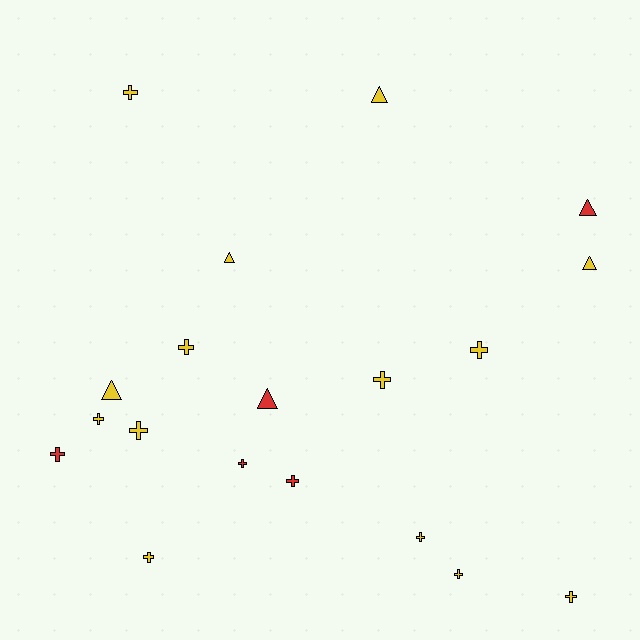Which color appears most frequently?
Yellow, with 14 objects.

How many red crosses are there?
There are 3 red crosses.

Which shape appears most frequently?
Cross, with 13 objects.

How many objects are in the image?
There are 19 objects.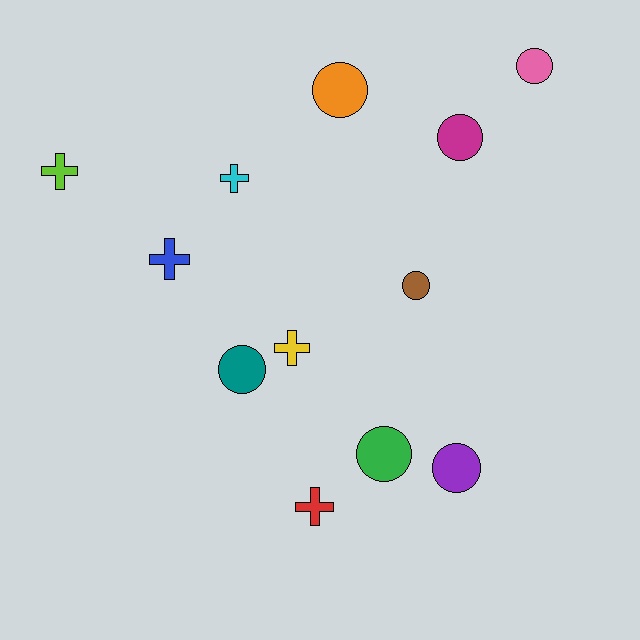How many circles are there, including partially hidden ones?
There are 7 circles.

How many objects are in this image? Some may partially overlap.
There are 12 objects.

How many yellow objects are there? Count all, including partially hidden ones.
There is 1 yellow object.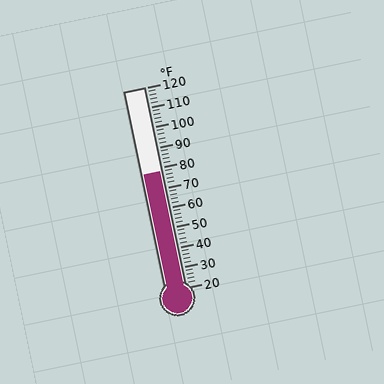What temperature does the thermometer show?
The thermometer shows approximately 78°F.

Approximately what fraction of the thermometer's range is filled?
The thermometer is filled to approximately 60% of its range.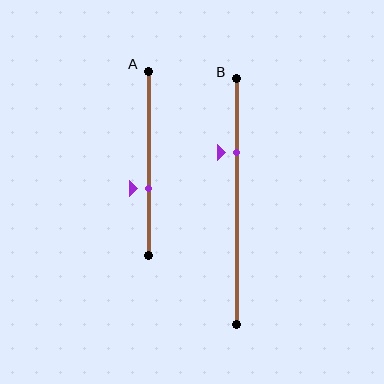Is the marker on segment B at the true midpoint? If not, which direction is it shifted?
No, the marker on segment B is shifted upward by about 20% of the segment length.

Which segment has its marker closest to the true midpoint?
Segment A has its marker closest to the true midpoint.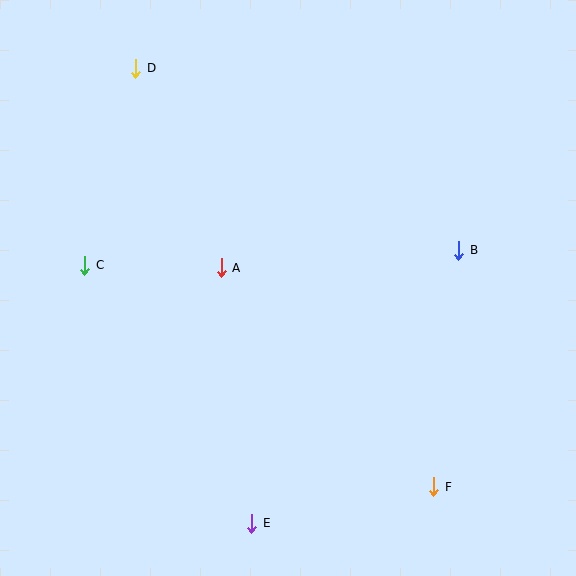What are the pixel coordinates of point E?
Point E is at (252, 523).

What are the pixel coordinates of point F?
Point F is at (434, 487).